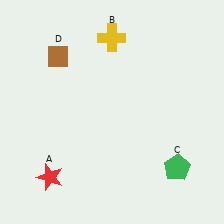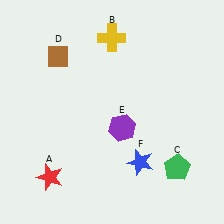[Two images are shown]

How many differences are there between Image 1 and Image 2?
There are 2 differences between the two images.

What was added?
A purple hexagon (E), a blue star (F) were added in Image 2.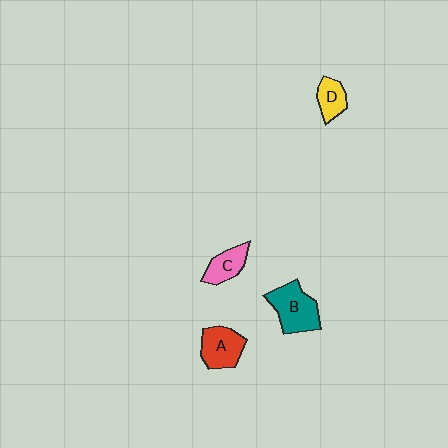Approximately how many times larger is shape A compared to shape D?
Approximately 1.5 times.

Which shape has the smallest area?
Shape D (yellow).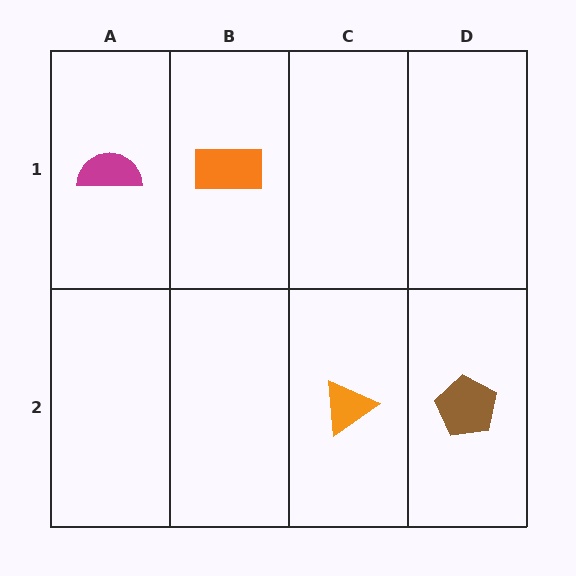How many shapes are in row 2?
2 shapes.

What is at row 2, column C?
An orange triangle.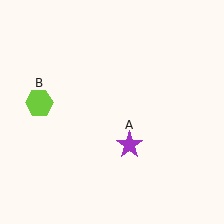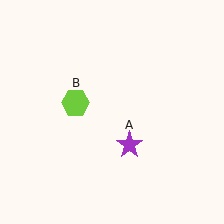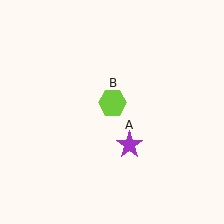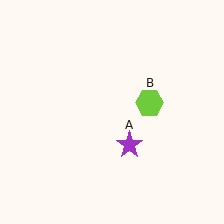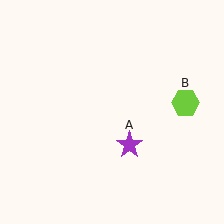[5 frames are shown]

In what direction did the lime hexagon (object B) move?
The lime hexagon (object B) moved right.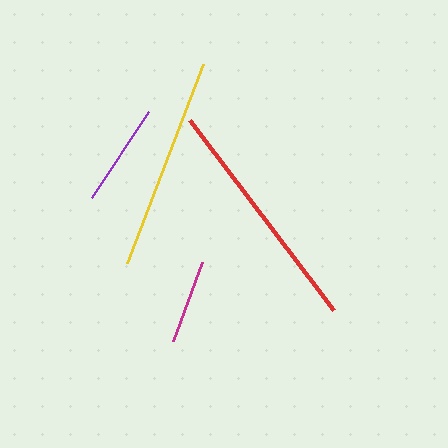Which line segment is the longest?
The red line is the longest at approximately 238 pixels.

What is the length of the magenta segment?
The magenta segment is approximately 84 pixels long.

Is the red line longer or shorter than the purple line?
The red line is longer than the purple line.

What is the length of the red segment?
The red segment is approximately 238 pixels long.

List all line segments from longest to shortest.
From longest to shortest: red, yellow, purple, magenta.